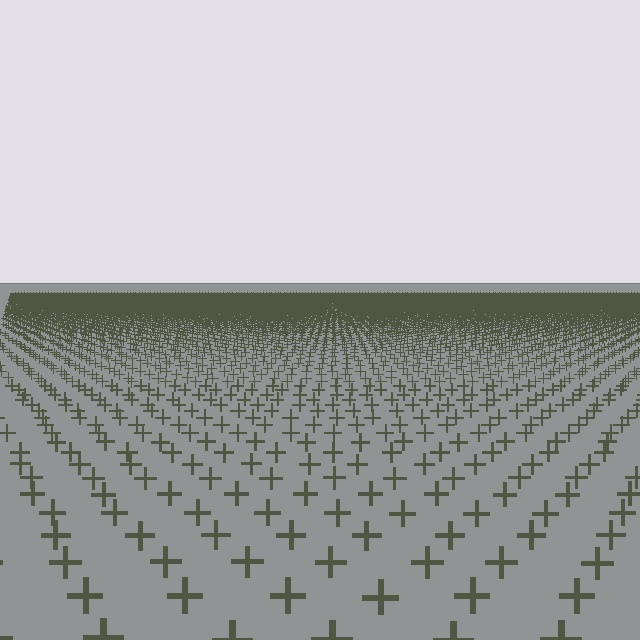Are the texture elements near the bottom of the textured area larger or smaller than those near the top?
Larger. Near the bottom, elements are closer to the viewer and appear at a bigger on-screen size.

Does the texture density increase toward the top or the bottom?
Density increases toward the top.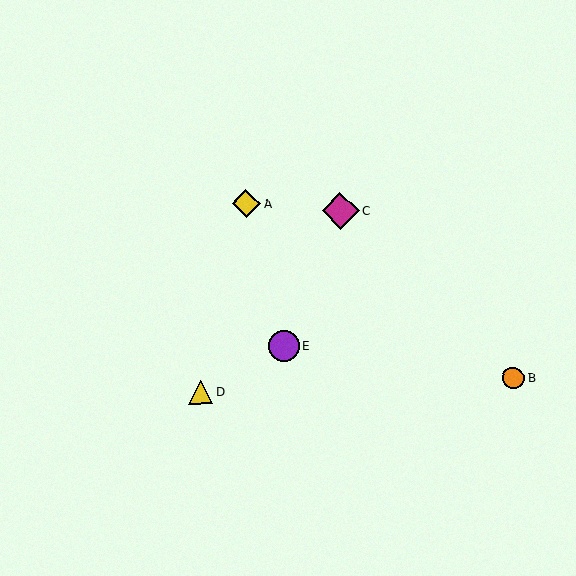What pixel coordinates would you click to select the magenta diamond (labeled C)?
Click at (340, 210) to select the magenta diamond C.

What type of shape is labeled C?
Shape C is a magenta diamond.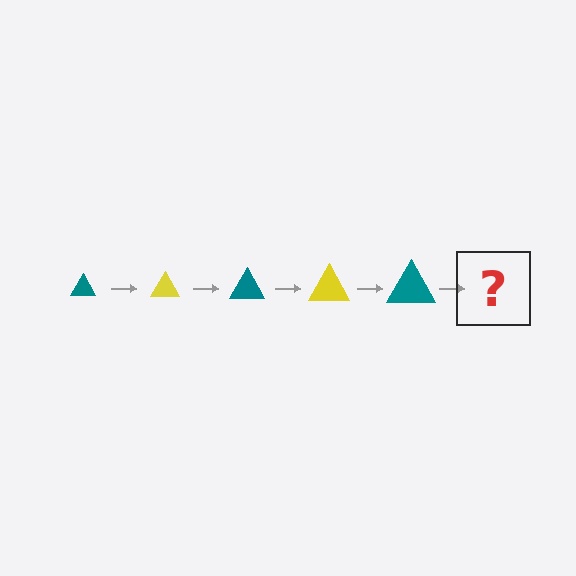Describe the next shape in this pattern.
It should be a yellow triangle, larger than the previous one.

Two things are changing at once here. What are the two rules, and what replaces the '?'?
The two rules are that the triangle grows larger each step and the color cycles through teal and yellow. The '?' should be a yellow triangle, larger than the previous one.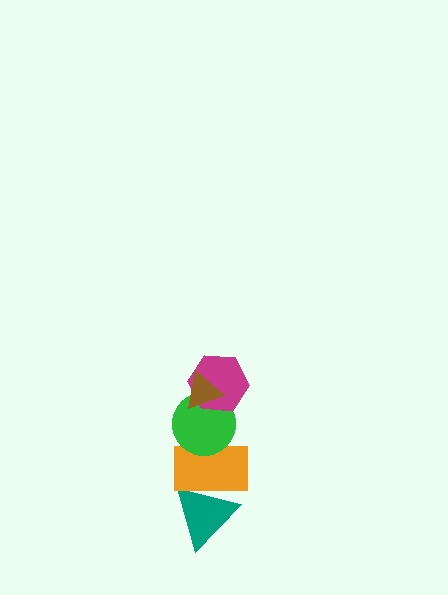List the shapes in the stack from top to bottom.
From top to bottom: the brown triangle, the magenta hexagon, the green circle, the orange rectangle, the teal triangle.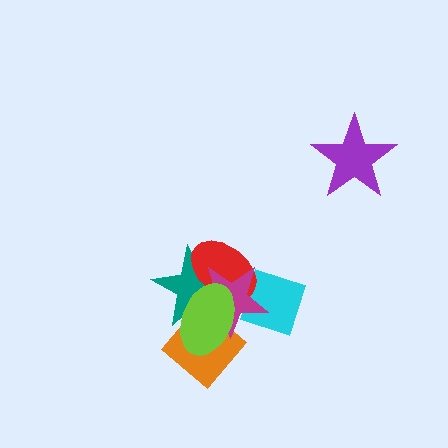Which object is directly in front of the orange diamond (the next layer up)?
The magenta star is directly in front of the orange diamond.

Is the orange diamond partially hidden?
Yes, it is partially covered by another shape.